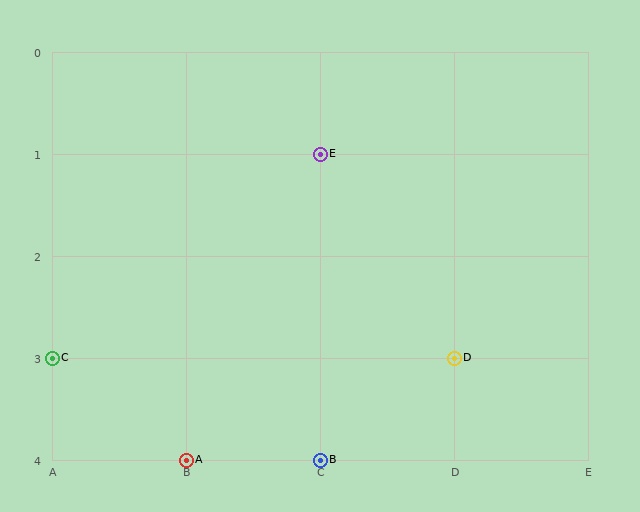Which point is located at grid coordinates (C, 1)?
Point E is at (C, 1).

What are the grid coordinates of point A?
Point A is at grid coordinates (B, 4).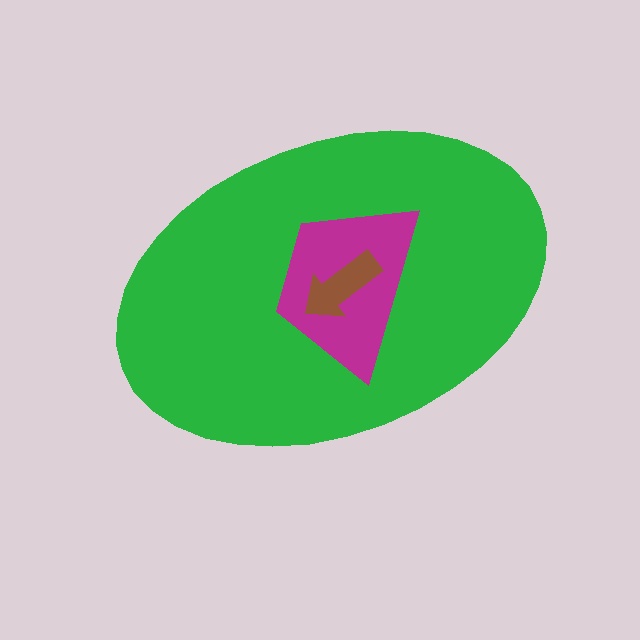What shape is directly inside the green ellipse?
The magenta trapezoid.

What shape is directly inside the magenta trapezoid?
The brown arrow.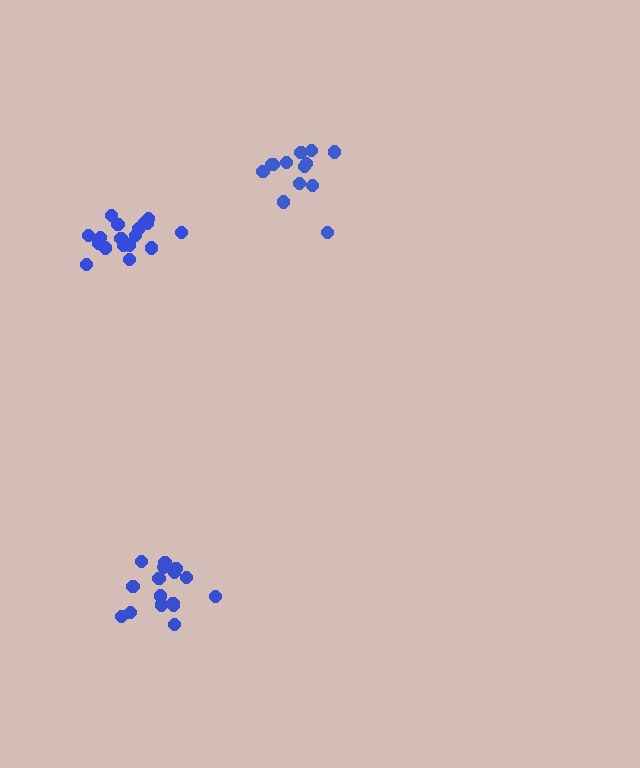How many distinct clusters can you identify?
There are 3 distinct clusters.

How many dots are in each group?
Group 1: 18 dots, Group 2: 14 dots, Group 3: 16 dots (48 total).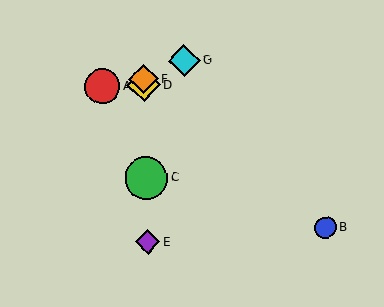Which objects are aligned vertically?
Objects C, D, E, F are aligned vertically.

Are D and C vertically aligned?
Yes, both are at x≈144.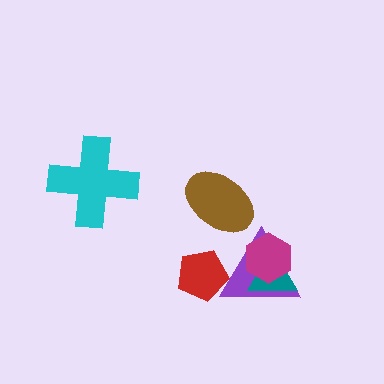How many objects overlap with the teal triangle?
2 objects overlap with the teal triangle.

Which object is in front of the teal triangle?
The magenta hexagon is in front of the teal triangle.